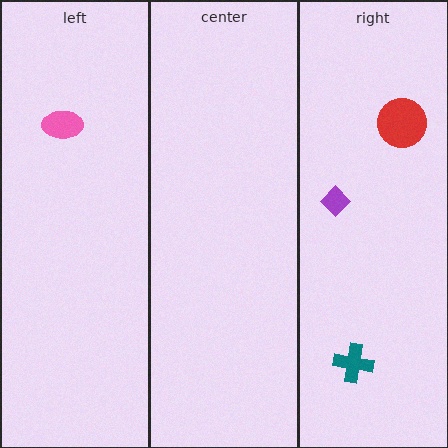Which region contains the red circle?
The right region.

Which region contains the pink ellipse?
The left region.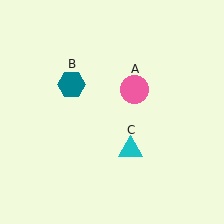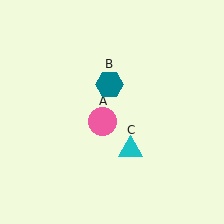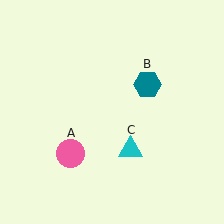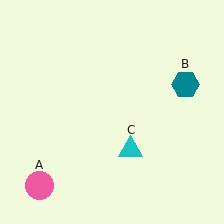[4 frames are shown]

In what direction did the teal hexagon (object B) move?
The teal hexagon (object B) moved right.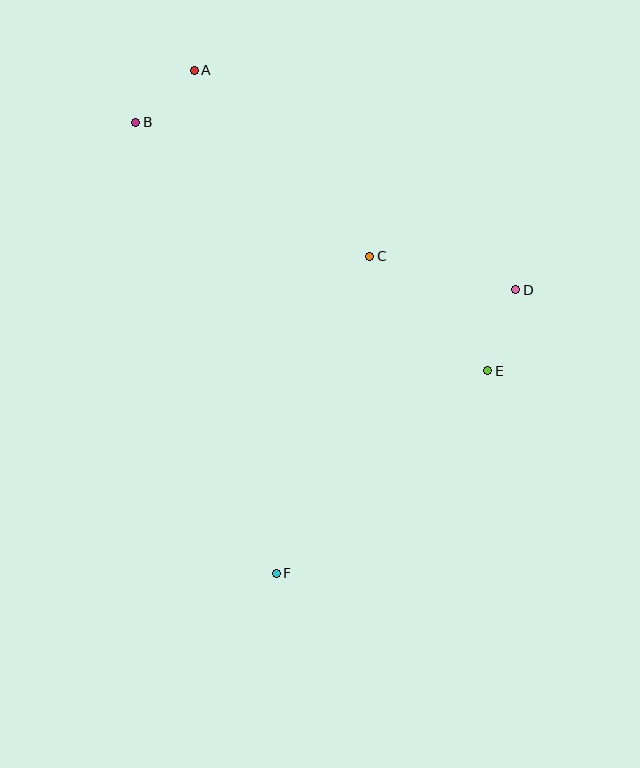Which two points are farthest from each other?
Points A and F are farthest from each other.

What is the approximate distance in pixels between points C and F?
The distance between C and F is approximately 331 pixels.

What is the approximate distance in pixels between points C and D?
The distance between C and D is approximately 150 pixels.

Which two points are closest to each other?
Points A and B are closest to each other.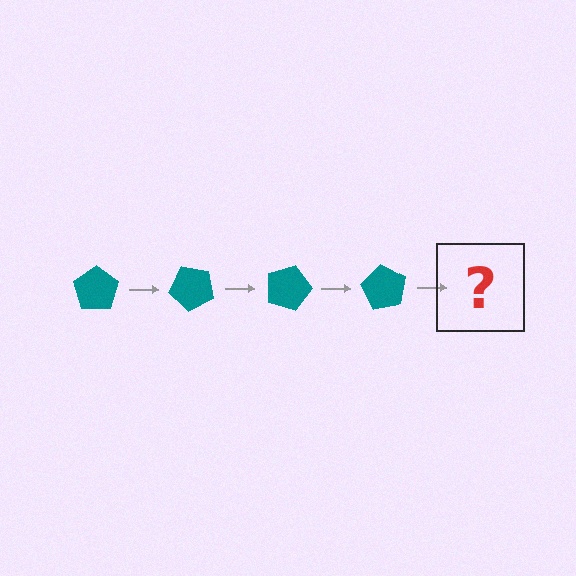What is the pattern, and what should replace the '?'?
The pattern is that the pentagon rotates 45 degrees each step. The '?' should be a teal pentagon rotated 180 degrees.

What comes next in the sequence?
The next element should be a teal pentagon rotated 180 degrees.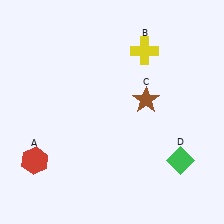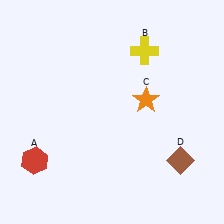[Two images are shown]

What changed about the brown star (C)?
In Image 1, C is brown. In Image 2, it changed to orange.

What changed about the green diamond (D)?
In Image 1, D is green. In Image 2, it changed to brown.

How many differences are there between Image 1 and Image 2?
There are 2 differences between the two images.